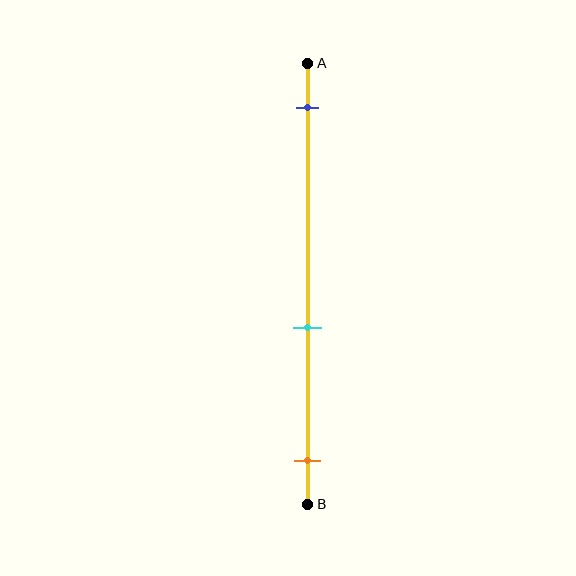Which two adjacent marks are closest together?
The cyan and orange marks are the closest adjacent pair.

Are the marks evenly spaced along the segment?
No, the marks are not evenly spaced.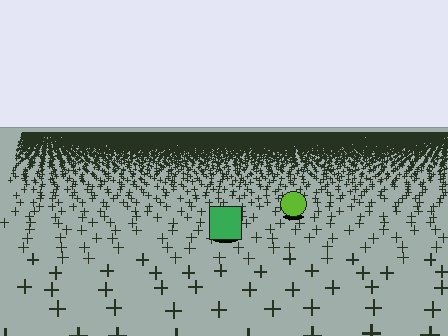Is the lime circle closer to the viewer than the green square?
No. The green square is closer — you can tell from the texture gradient: the ground texture is coarser near it.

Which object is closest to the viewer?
The green square is closest. The texture marks near it are larger and more spread out.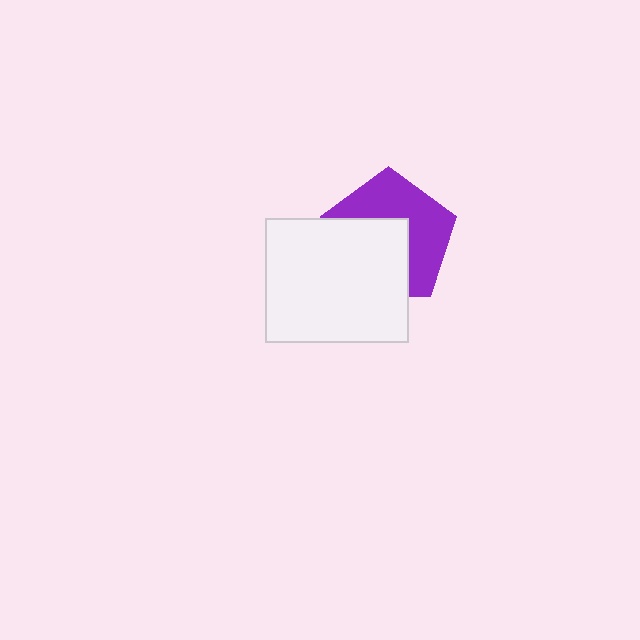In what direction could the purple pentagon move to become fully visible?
The purple pentagon could move toward the upper-right. That would shift it out from behind the white rectangle entirely.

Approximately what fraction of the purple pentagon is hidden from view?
Roughly 49% of the purple pentagon is hidden behind the white rectangle.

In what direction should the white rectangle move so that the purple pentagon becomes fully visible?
The white rectangle should move toward the lower-left. That is the shortest direction to clear the overlap and leave the purple pentagon fully visible.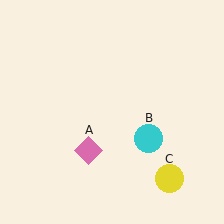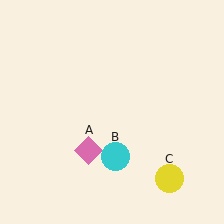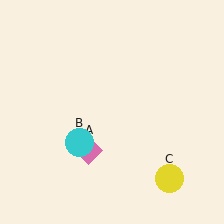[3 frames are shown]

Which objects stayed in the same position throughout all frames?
Pink diamond (object A) and yellow circle (object C) remained stationary.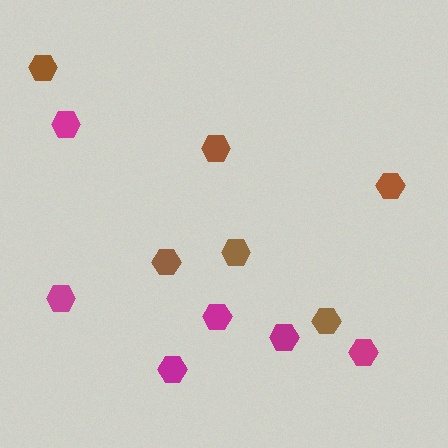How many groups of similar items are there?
There are 2 groups: one group of brown hexagons (6) and one group of magenta hexagons (6).